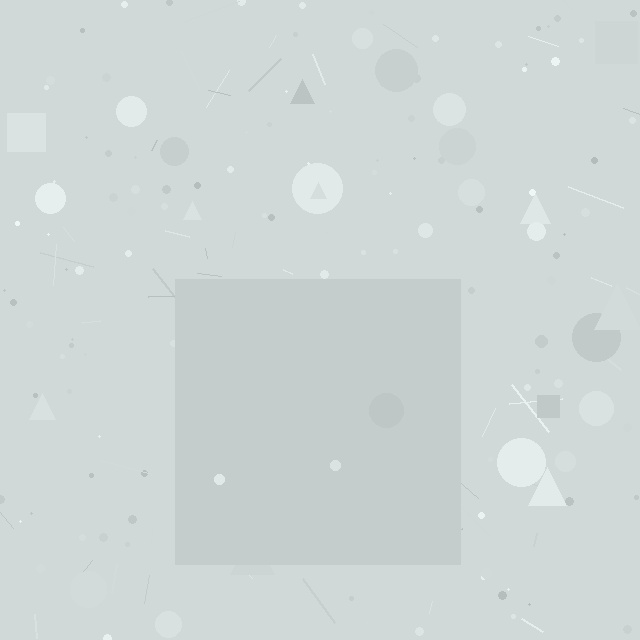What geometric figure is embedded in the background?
A square is embedded in the background.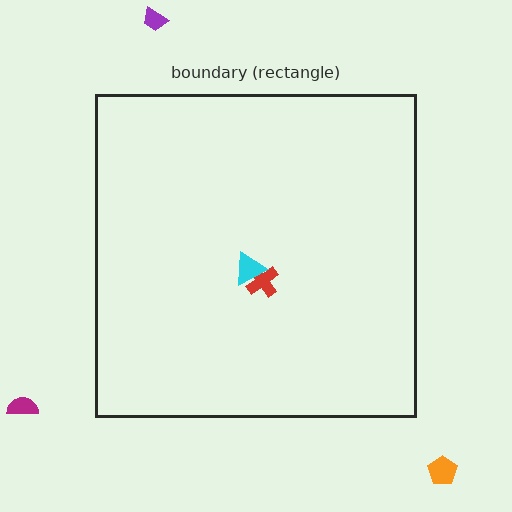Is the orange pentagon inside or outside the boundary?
Outside.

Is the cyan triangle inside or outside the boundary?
Inside.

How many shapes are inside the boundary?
2 inside, 3 outside.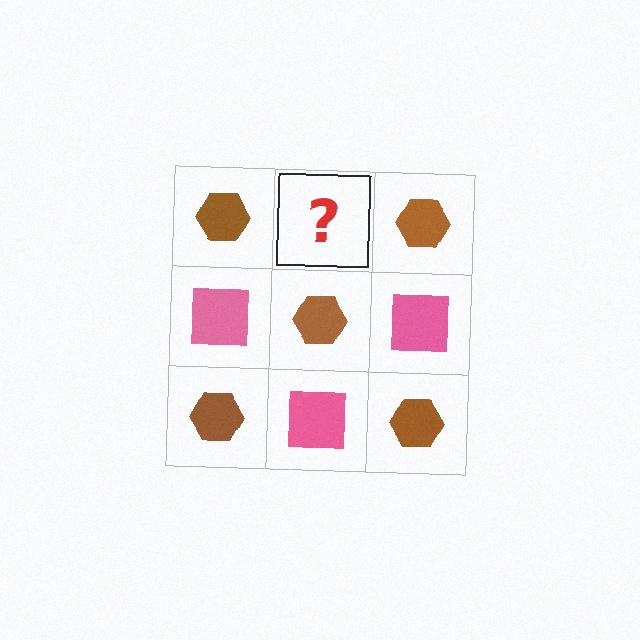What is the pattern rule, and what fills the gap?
The rule is that it alternates brown hexagon and pink square in a checkerboard pattern. The gap should be filled with a pink square.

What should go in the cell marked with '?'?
The missing cell should contain a pink square.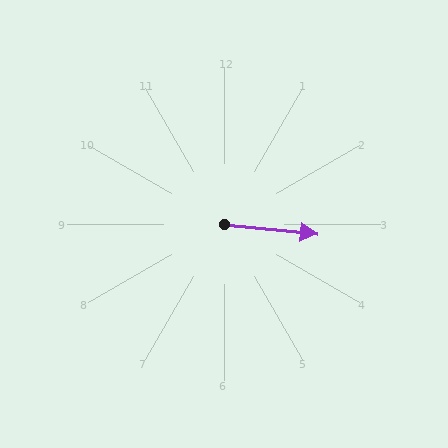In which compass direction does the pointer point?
East.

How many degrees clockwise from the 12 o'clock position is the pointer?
Approximately 96 degrees.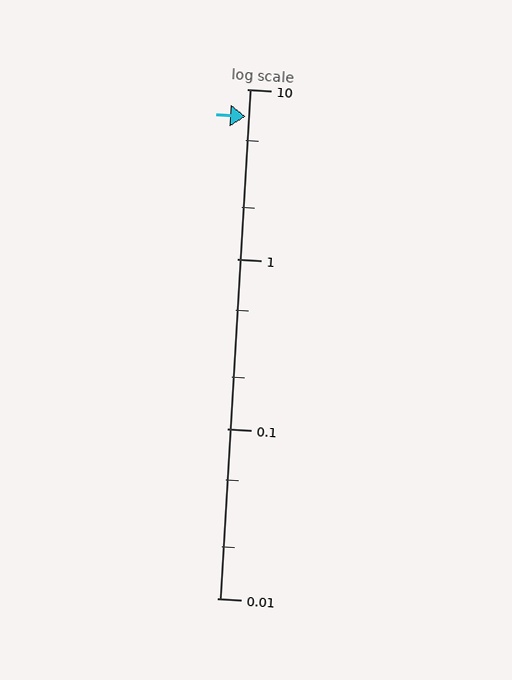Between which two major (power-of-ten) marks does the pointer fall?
The pointer is between 1 and 10.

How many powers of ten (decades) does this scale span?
The scale spans 3 decades, from 0.01 to 10.